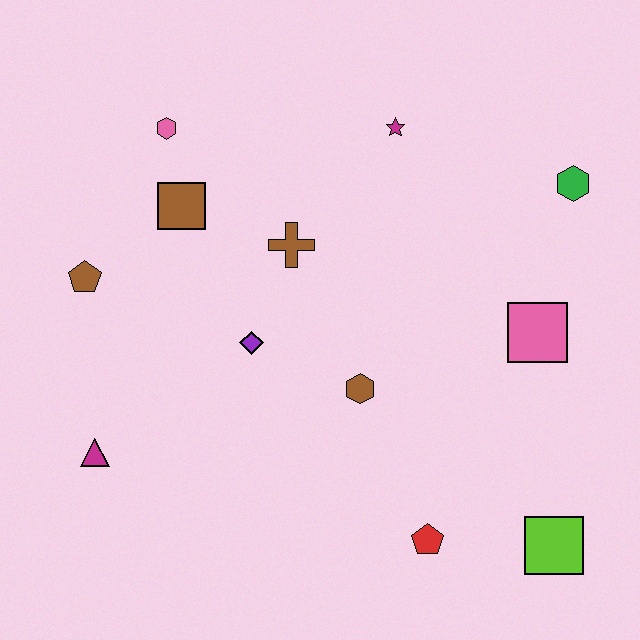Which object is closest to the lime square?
The red pentagon is closest to the lime square.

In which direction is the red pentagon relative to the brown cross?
The red pentagon is below the brown cross.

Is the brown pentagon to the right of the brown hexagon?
No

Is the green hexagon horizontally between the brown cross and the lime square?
No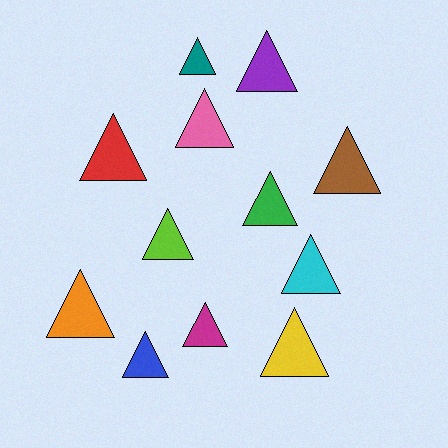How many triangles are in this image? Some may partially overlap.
There are 12 triangles.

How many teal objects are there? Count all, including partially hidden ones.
There is 1 teal object.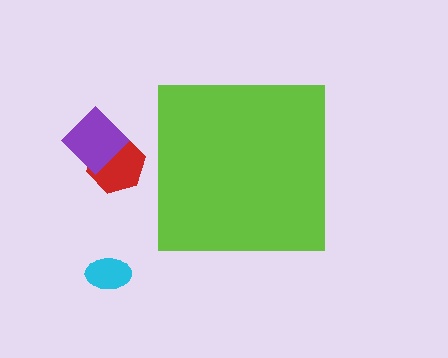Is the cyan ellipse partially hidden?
No, the cyan ellipse is fully visible.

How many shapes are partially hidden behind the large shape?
0 shapes are partially hidden.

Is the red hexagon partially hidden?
No, the red hexagon is fully visible.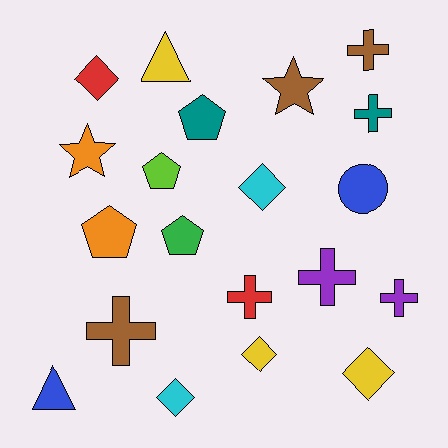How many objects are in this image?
There are 20 objects.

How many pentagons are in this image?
There are 4 pentagons.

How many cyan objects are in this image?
There are 2 cyan objects.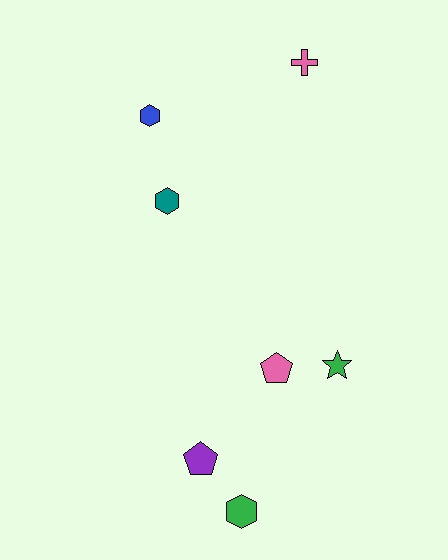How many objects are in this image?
There are 7 objects.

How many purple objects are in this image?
There is 1 purple object.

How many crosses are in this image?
There is 1 cross.